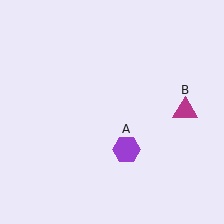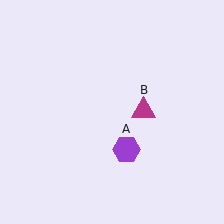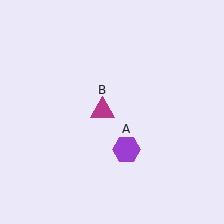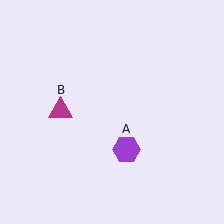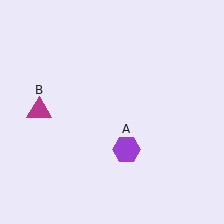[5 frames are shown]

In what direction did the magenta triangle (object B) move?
The magenta triangle (object B) moved left.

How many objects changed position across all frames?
1 object changed position: magenta triangle (object B).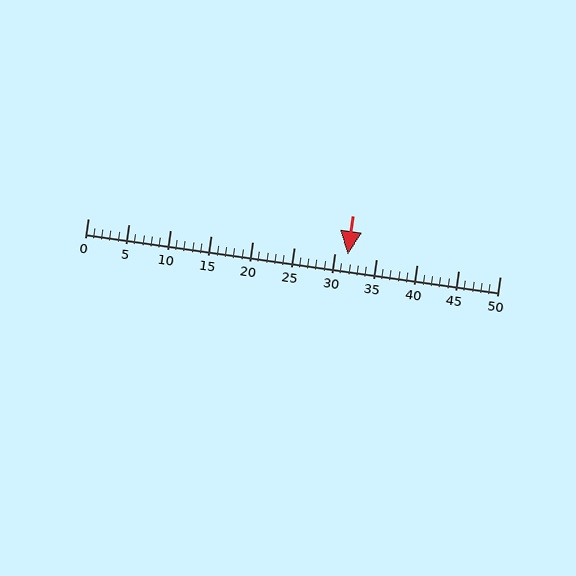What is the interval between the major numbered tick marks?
The major tick marks are spaced 5 units apart.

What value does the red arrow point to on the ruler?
The red arrow points to approximately 32.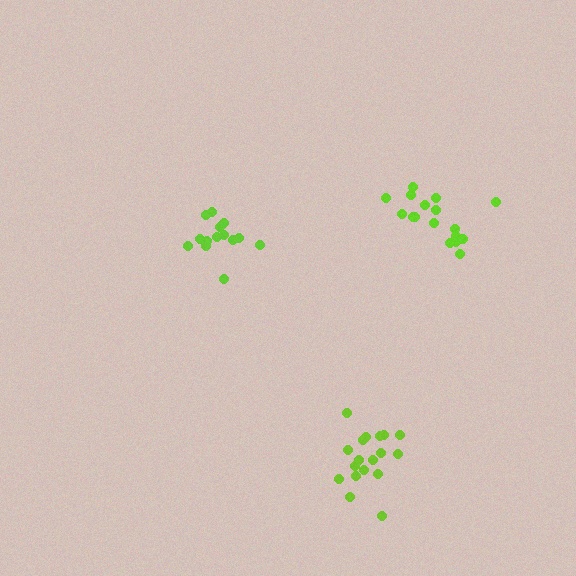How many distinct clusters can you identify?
There are 3 distinct clusters.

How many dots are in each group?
Group 1: 18 dots, Group 2: 14 dots, Group 3: 17 dots (49 total).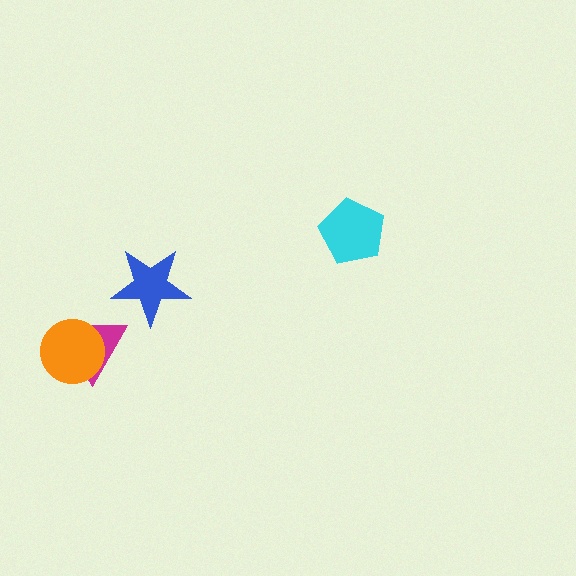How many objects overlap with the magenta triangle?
1 object overlaps with the magenta triangle.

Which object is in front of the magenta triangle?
The orange circle is in front of the magenta triangle.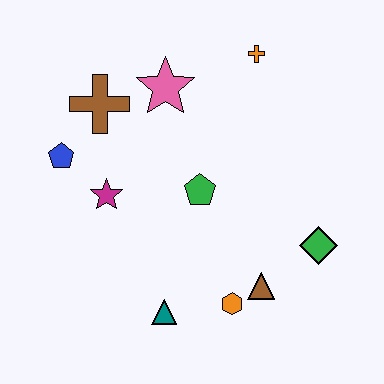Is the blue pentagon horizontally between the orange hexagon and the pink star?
No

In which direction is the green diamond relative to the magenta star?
The green diamond is to the right of the magenta star.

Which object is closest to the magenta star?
The blue pentagon is closest to the magenta star.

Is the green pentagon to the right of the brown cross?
Yes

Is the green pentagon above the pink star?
No